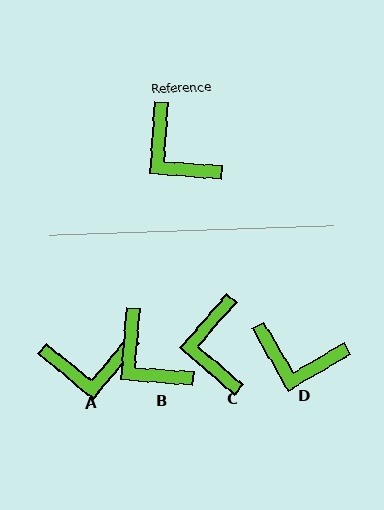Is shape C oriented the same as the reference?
No, it is off by about 36 degrees.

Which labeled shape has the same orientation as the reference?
B.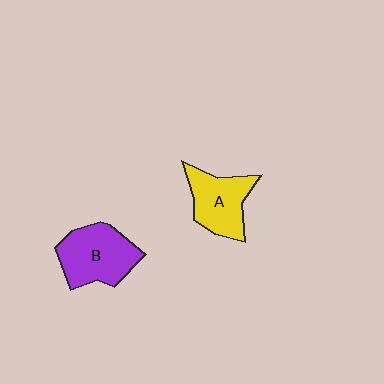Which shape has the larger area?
Shape B (purple).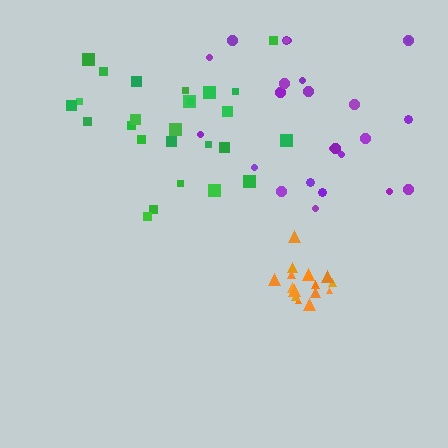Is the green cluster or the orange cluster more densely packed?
Orange.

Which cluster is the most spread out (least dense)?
Purple.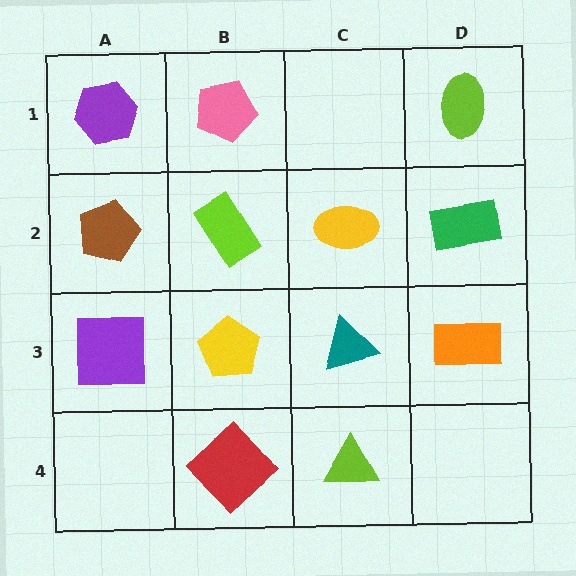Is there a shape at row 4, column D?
No, that cell is empty.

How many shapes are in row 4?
2 shapes.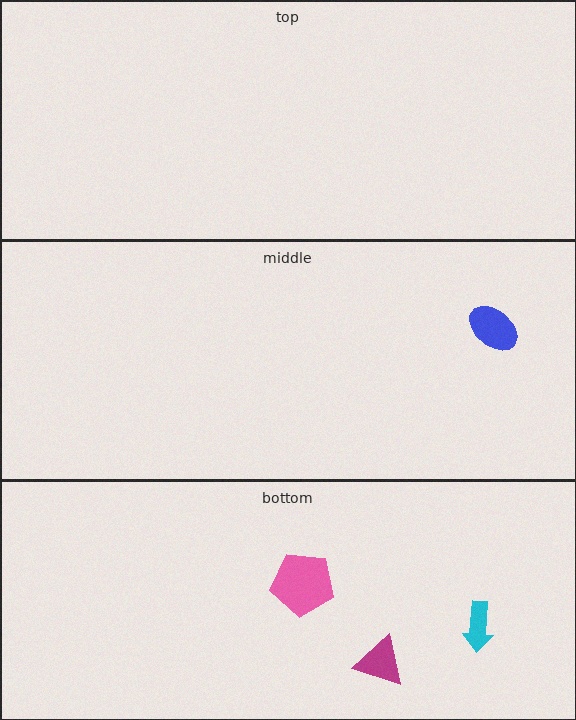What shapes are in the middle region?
The blue ellipse.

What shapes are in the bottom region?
The cyan arrow, the magenta triangle, the pink pentagon.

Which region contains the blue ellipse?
The middle region.